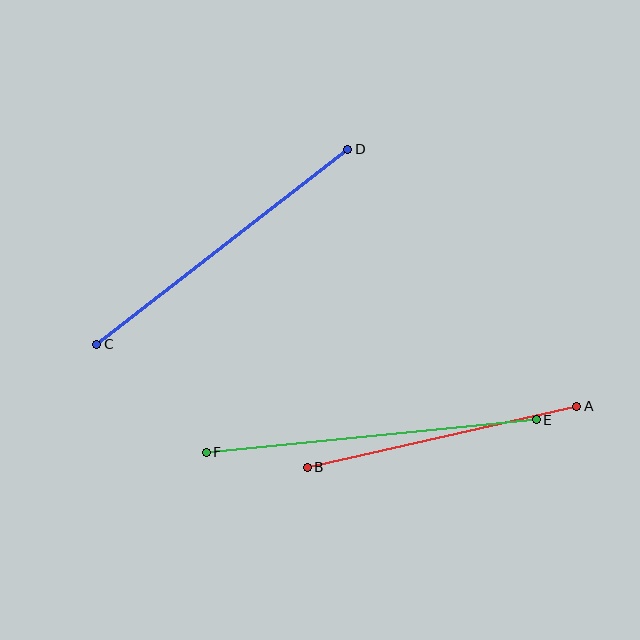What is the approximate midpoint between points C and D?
The midpoint is at approximately (222, 247) pixels.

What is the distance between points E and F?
The distance is approximately 332 pixels.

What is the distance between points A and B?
The distance is approximately 277 pixels.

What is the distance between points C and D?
The distance is approximately 318 pixels.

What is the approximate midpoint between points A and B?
The midpoint is at approximately (442, 437) pixels.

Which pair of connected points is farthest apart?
Points E and F are farthest apart.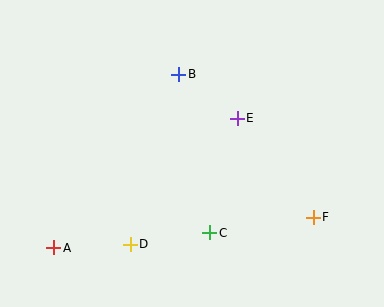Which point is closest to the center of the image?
Point E at (237, 118) is closest to the center.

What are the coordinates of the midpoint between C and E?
The midpoint between C and E is at (224, 176).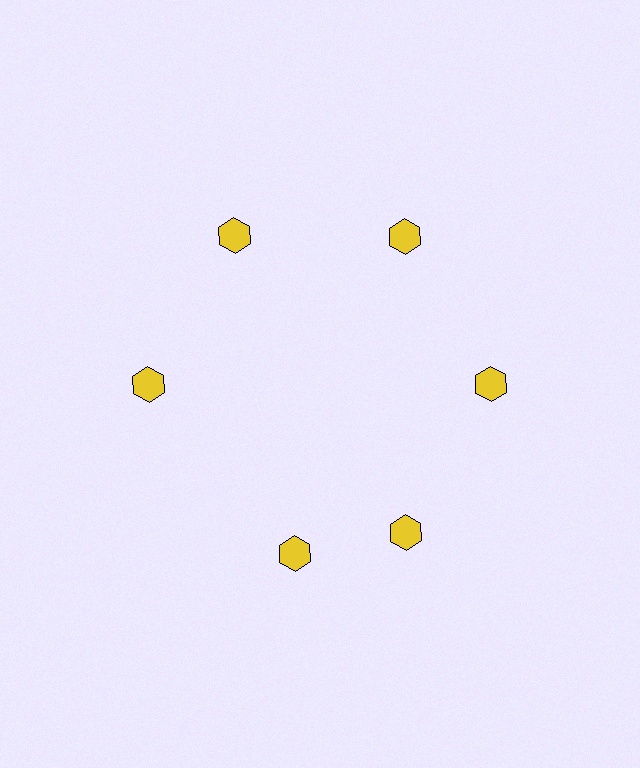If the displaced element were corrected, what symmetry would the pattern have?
It would have 6-fold rotational symmetry — the pattern would map onto itself every 60 degrees.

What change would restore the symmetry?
The symmetry would be restored by rotating it back into even spacing with its neighbors so that all 6 hexagons sit at equal angles and equal distance from the center.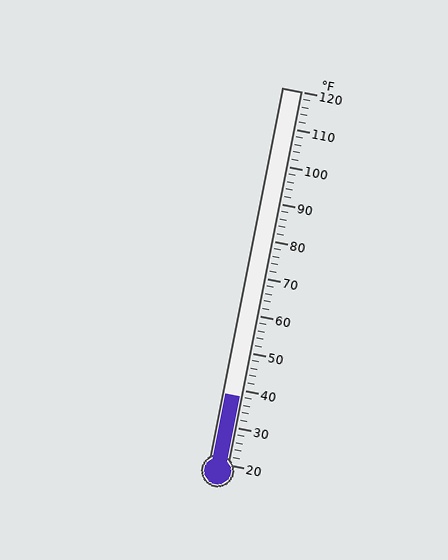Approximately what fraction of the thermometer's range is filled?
The thermometer is filled to approximately 20% of its range.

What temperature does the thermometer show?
The thermometer shows approximately 38°F.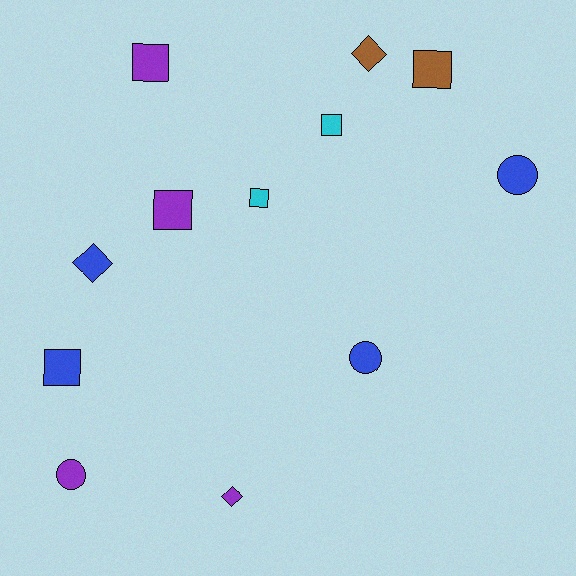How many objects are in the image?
There are 12 objects.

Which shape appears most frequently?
Square, with 6 objects.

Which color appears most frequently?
Blue, with 4 objects.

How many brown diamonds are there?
There is 1 brown diamond.